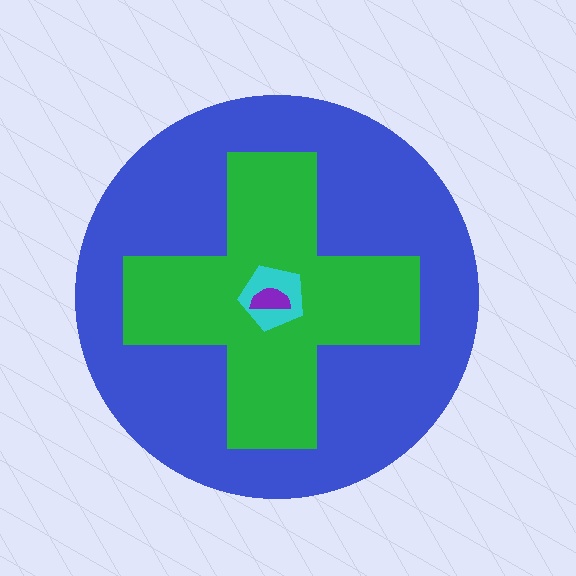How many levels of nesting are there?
4.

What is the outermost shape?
The blue circle.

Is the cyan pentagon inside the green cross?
Yes.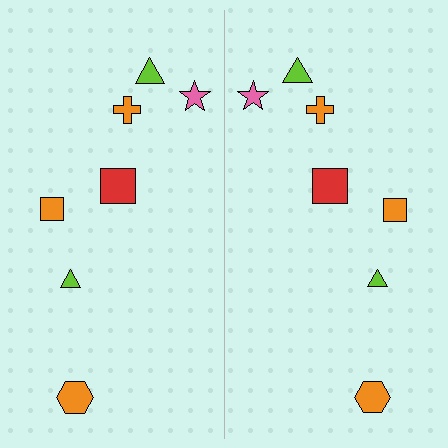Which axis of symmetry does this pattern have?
The pattern has a vertical axis of symmetry running through the center of the image.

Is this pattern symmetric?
Yes, this pattern has bilateral (reflection) symmetry.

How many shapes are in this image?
There are 14 shapes in this image.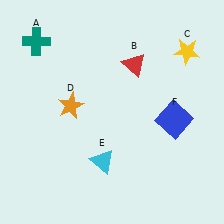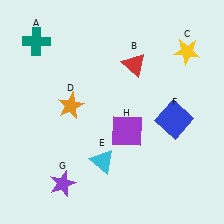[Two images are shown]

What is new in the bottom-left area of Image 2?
A purple star (G) was added in the bottom-left area of Image 2.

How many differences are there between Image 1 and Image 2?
There are 2 differences between the two images.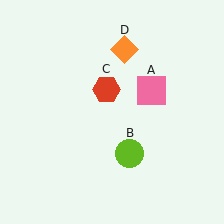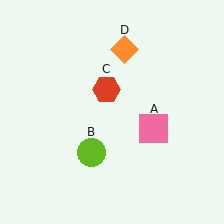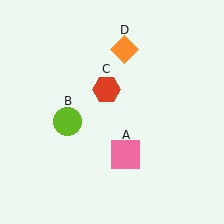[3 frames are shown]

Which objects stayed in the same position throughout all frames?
Red hexagon (object C) and orange diamond (object D) remained stationary.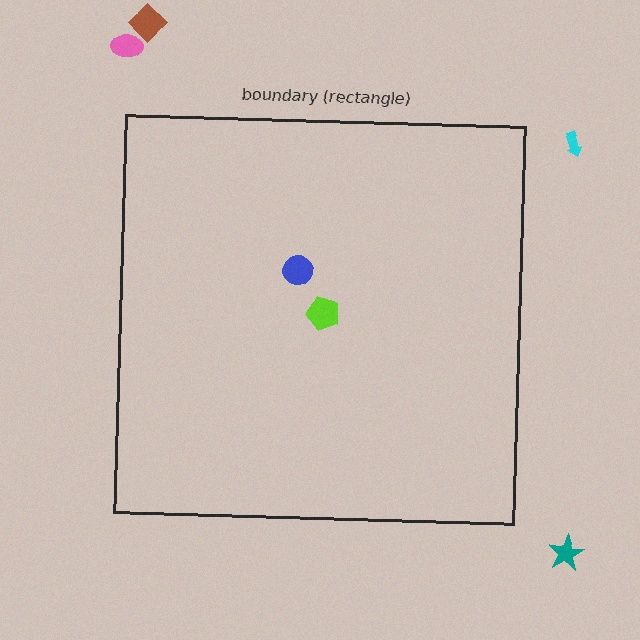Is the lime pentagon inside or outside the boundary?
Inside.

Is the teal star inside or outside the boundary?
Outside.